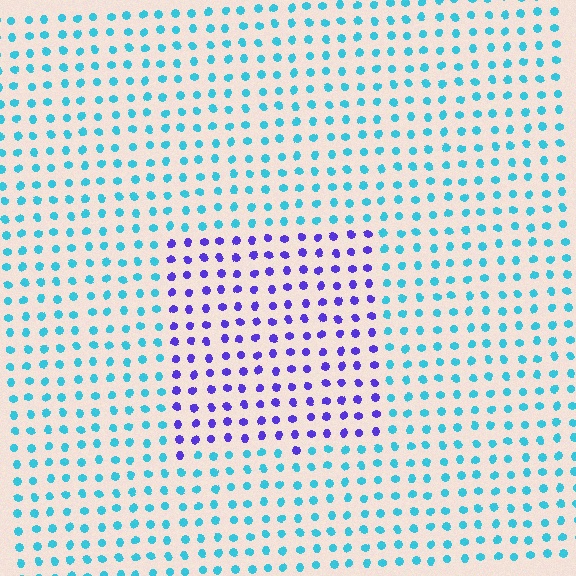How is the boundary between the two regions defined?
The boundary is defined purely by a slight shift in hue (about 65 degrees). Spacing, size, and orientation are identical on both sides.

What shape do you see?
I see a rectangle.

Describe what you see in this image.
The image is filled with small cyan elements in a uniform arrangement. A rectangle-shaped region is visible where the elements are tinted to a slightly different hue, forming a subtle color boundary.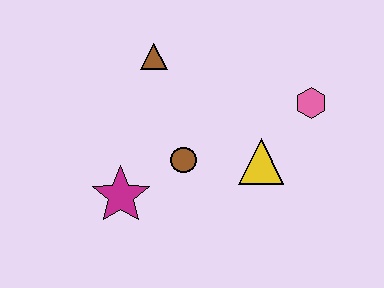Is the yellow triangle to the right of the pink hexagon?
No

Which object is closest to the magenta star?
The brown circle is closest to the magenta star.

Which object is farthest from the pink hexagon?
The magenta star is farthest from the pink hexagon.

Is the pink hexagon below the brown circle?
No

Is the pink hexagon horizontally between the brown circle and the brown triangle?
No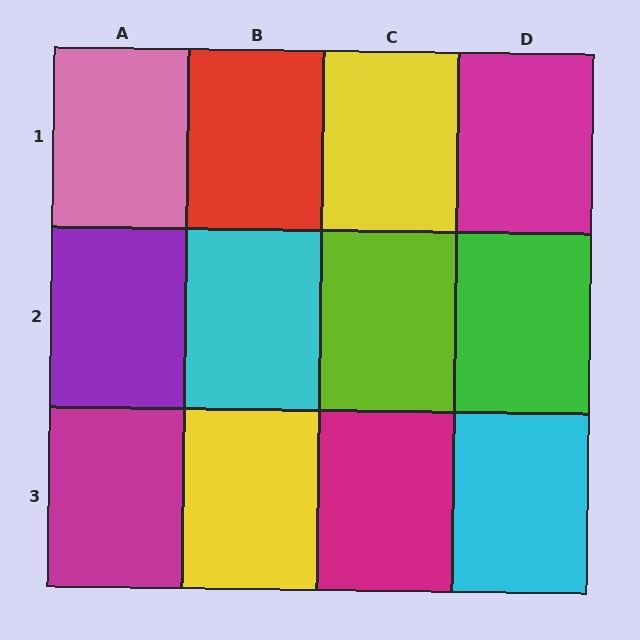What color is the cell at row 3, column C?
Magenta.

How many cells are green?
1 cell is green.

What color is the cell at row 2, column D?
Green.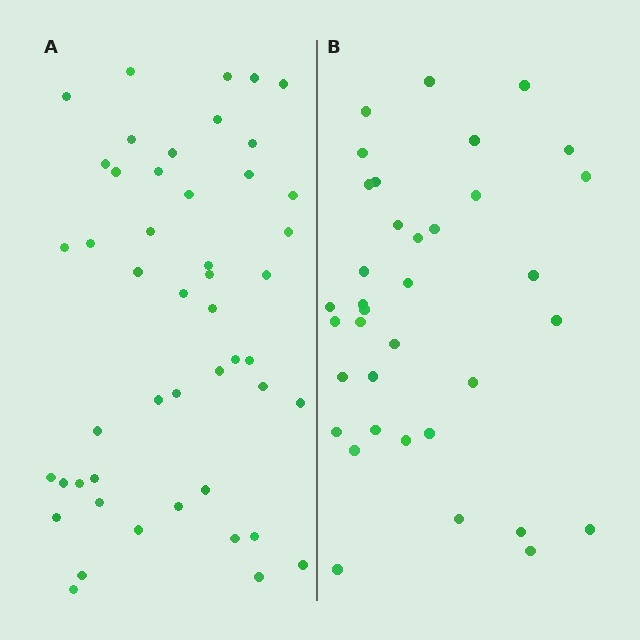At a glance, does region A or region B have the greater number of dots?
Region A (the left region) has more dots.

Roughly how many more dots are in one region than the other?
Region A has roughly 12 or so more dots than region B.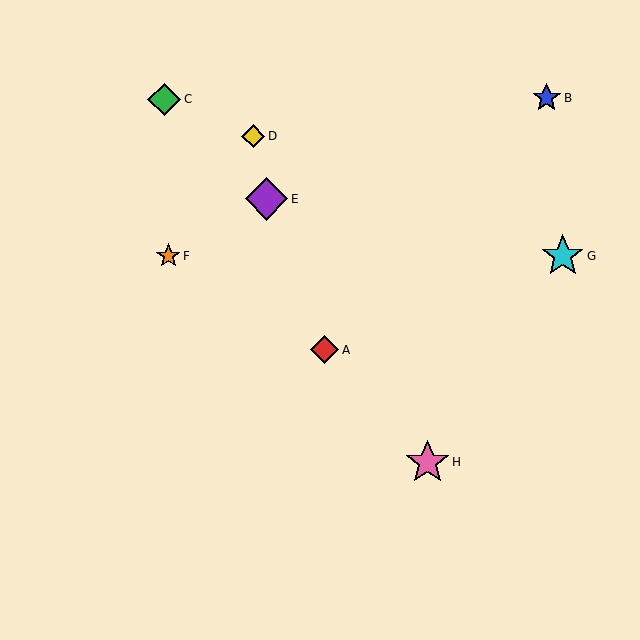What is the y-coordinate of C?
Object C is at y≈99.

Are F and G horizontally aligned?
Yes, both are at y≈256.